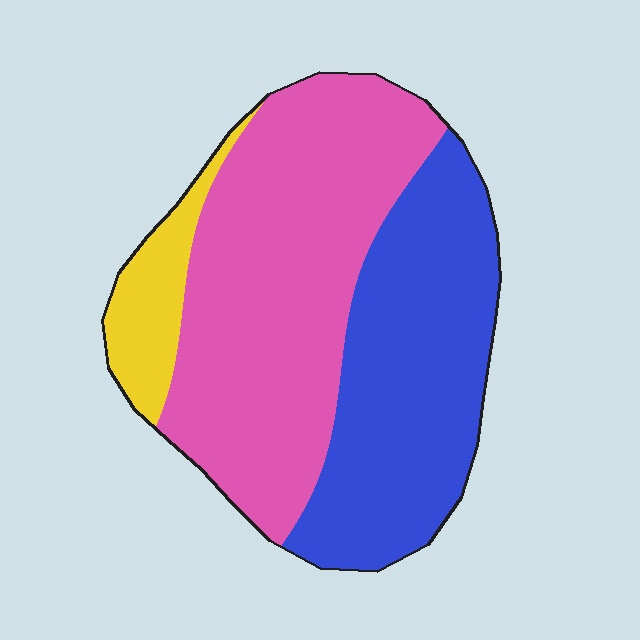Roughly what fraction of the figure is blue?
Blue takes up about three eighths (3/8) of the figure.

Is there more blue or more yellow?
Blue.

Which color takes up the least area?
Yellow, at roughly 10%.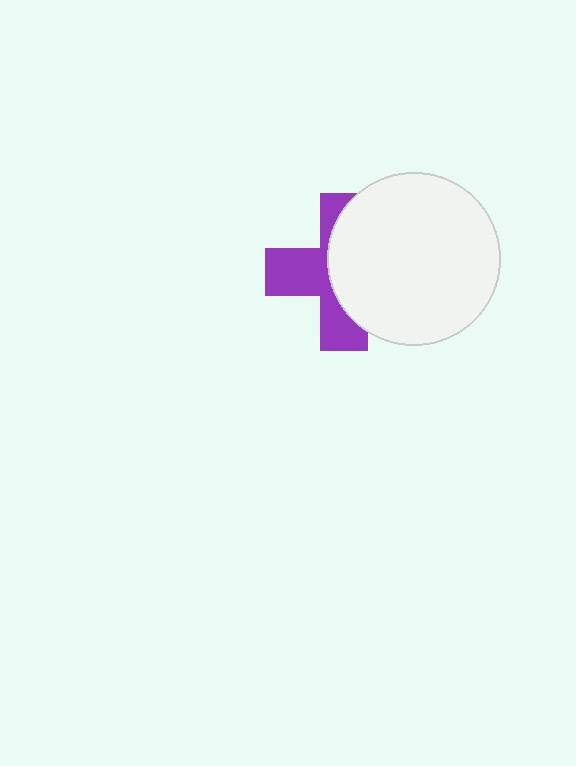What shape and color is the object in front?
The object in front is a white circle.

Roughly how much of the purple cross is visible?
About half of it is visible (roughly 47%).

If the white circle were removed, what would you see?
You would see the complete purple cross.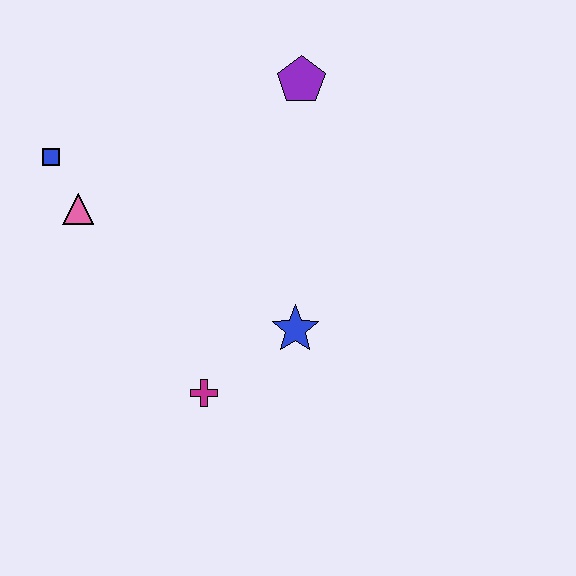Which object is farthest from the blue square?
The blue star is farthest from the blue square.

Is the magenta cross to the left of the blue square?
No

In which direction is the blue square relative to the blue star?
The blue square is to the left of the blue star.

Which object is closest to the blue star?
The magenta cross is closest to the blue star.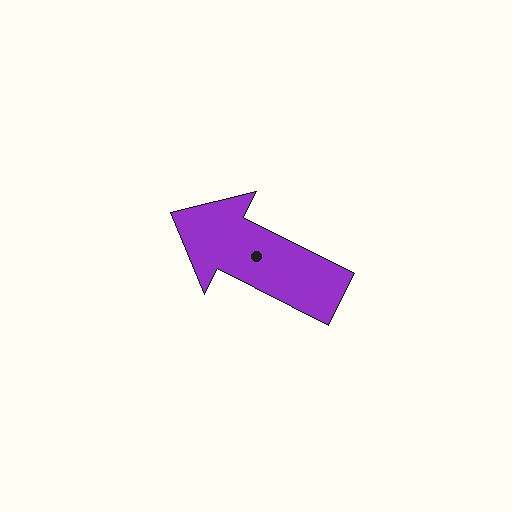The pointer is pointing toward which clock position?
Roughly 10 o'clock.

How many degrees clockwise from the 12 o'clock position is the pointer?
Approximately 297 degrees.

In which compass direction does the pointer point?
Northwest.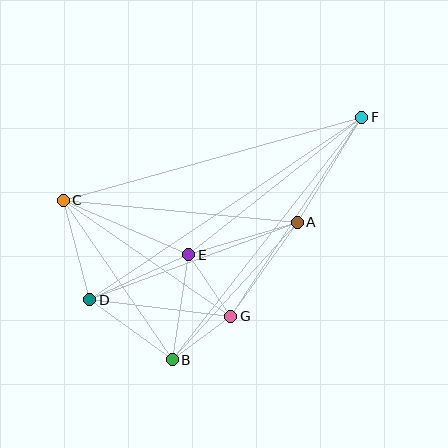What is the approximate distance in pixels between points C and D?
The distance between C and D is approximately 103 pixels.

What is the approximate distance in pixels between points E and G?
The distance between E and G is approximately 75 pixels.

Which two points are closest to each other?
Points B and G are closest to each other.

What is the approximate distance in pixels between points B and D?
The distance between B and D is approximately 102 pixels.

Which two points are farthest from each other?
Points D and F are farthest from each other.